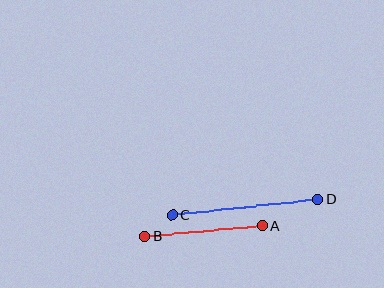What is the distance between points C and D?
The distance is approximately 147 pixels.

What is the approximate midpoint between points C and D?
The midpoint is at approximately (245, 207) pixels.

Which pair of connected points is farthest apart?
Points C and D are farthest apart.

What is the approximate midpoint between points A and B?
The midpoint is at approximately (204, 231) pixels.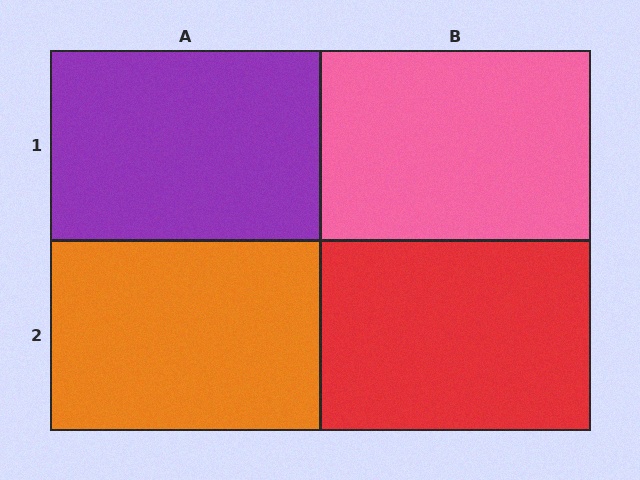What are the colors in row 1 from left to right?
Purple, pink.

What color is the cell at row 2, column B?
Red.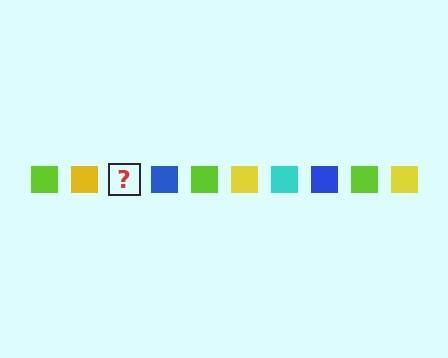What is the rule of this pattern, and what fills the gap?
The rule is that the pattern cycles through lime, yellow, cyan, blue squares. The gap should be filled with a cyan square.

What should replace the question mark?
The question mark should be replaced with a cyan square.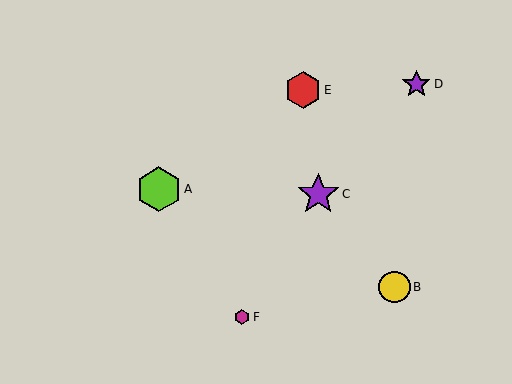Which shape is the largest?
The lime hexagon (labeled A) is the largest.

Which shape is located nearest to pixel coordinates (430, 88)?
The purple star (labeled D) at (416, 84) is nearest to that location.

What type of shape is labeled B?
Shape B is a yellow circle.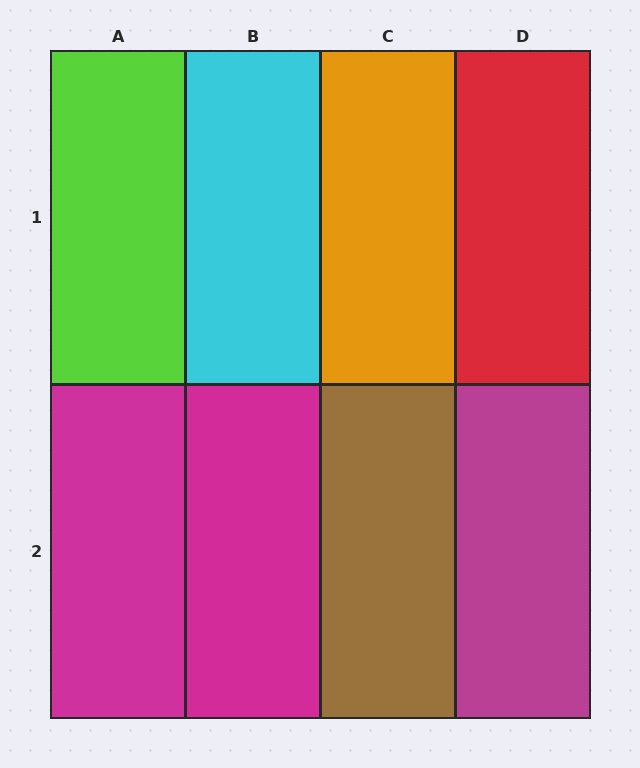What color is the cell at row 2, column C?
Brown.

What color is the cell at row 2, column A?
Magenta.